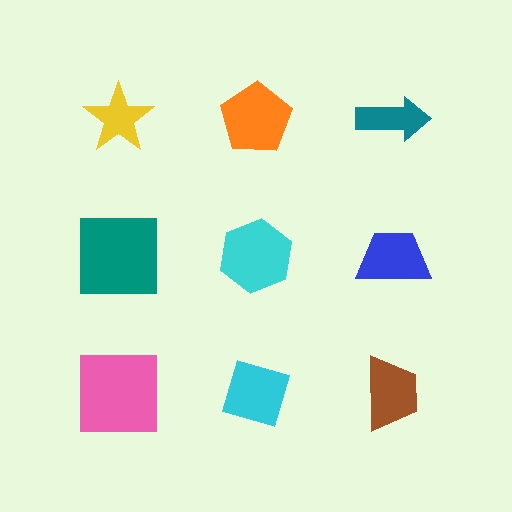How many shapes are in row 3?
3 shapes.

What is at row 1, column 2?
An orange pentagon.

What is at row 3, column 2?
A cyan diamond.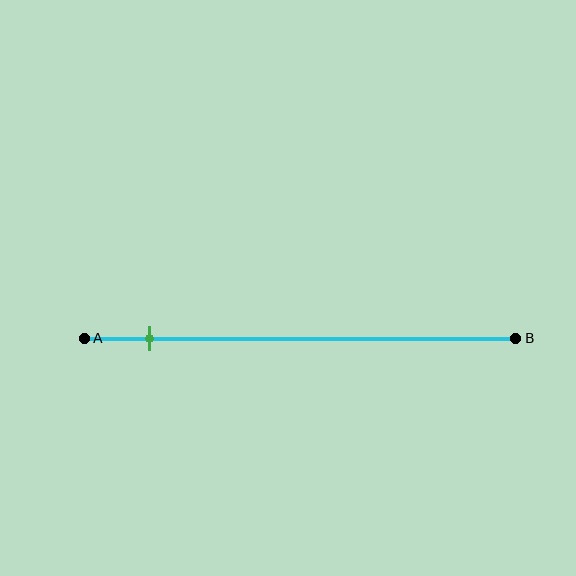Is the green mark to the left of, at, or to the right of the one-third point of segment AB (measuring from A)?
The green mark is to the left of the one-third point of segment AB.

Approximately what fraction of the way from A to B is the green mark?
The green mark is approximately 15% of the way from A to B.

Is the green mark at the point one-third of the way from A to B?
No, the mark is at about 15% from A, not at the 33% one-third point.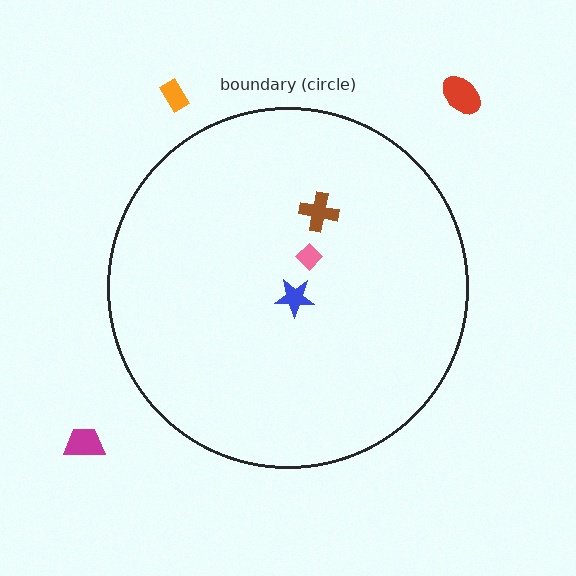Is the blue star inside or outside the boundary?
Inside.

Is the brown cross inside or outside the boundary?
Inside.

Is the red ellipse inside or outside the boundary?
Outside.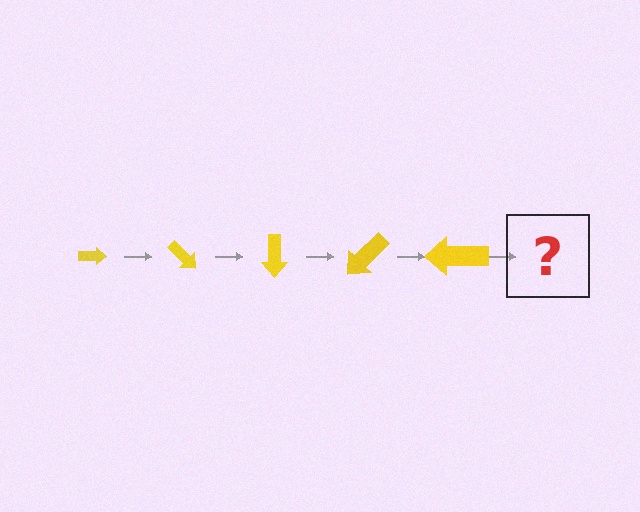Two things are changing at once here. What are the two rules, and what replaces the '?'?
The two rules are that the arrow grows larger each step and it rotates 45 degrees each step. The '?' should be an arrow, larger than the previous one and rotated 225 degrees from the start.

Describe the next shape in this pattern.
It should be an arrow, larger than the previous one and rotated 225 degrees from the start.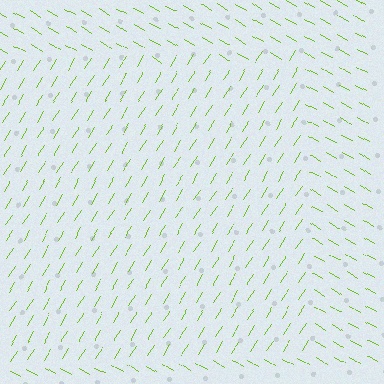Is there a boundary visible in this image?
Yes, there is a texture boundary formed by a change in line orientation.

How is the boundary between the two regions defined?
The boundary is defined purely by a change in line orientation (approximately 88 degrees difference). All lines are the same color and thickness.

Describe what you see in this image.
The image is filled with small lime line segments. A rectangle region in the image has lines oriented differently from the surrounding lines, creating a visible texture boundary.